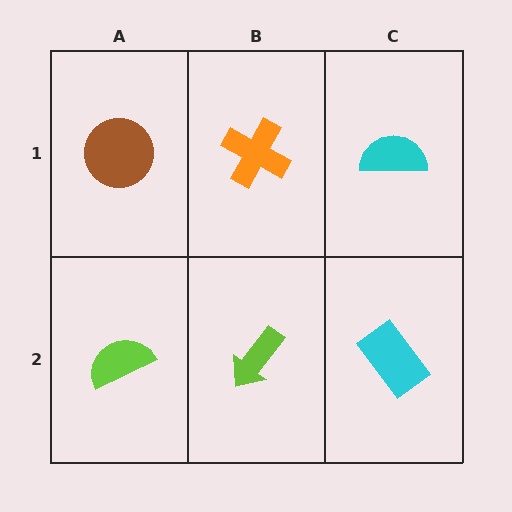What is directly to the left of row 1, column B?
A brown circle.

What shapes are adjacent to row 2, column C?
A cyan semicircle (row 1, column C), a lime arrow (row 2, column B).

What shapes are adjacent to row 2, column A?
A brown circle (row 1, column A), a lime arrow (row 2, column B).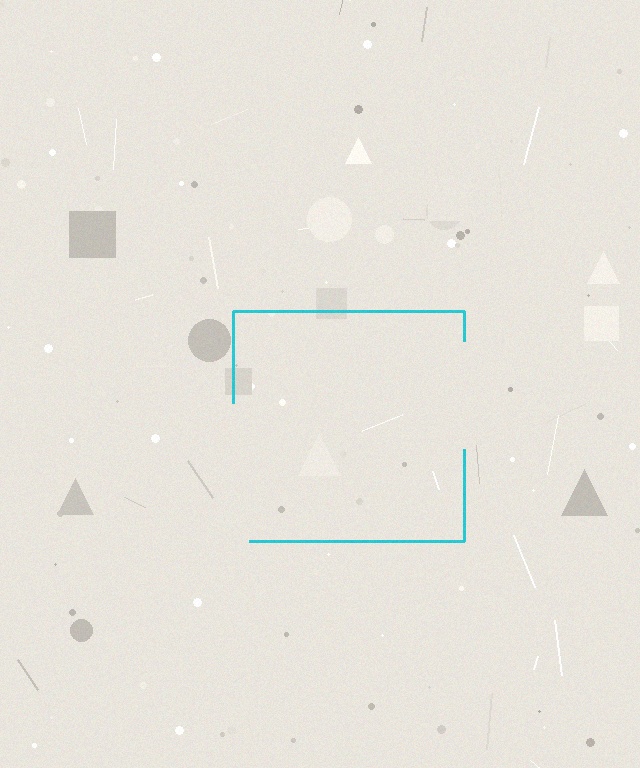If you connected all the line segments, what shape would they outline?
They would outline a square.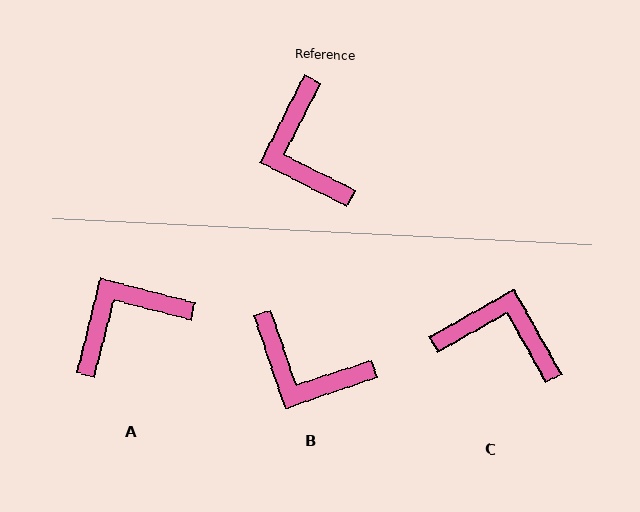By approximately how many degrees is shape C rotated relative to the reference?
Approximately 124 degrees clockwise.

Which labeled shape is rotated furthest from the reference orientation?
C, about 124 degrees away.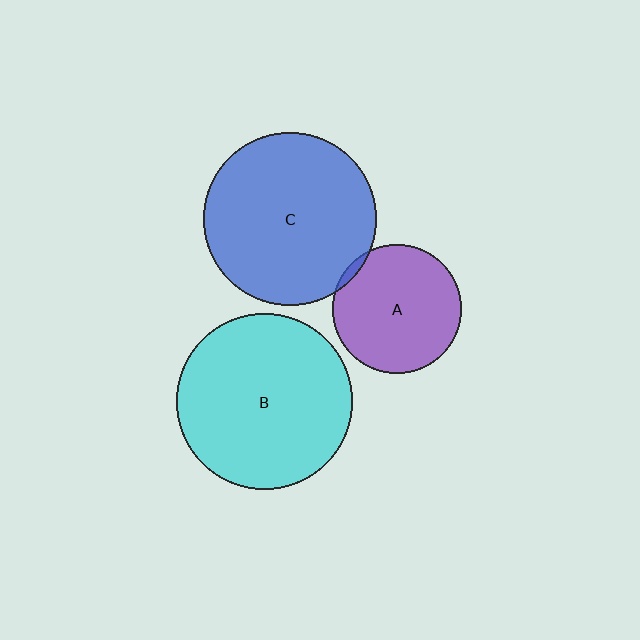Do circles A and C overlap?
Yes.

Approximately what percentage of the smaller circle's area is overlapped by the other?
Approximately 5%.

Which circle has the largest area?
Circle B (cyan).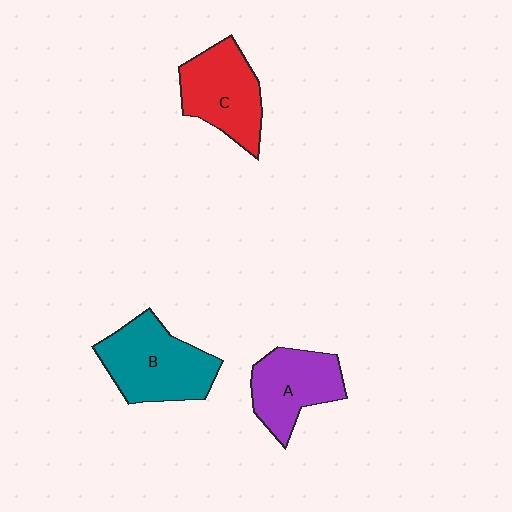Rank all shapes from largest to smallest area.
From largest to smallest: B (teal), C (red), A (purple).